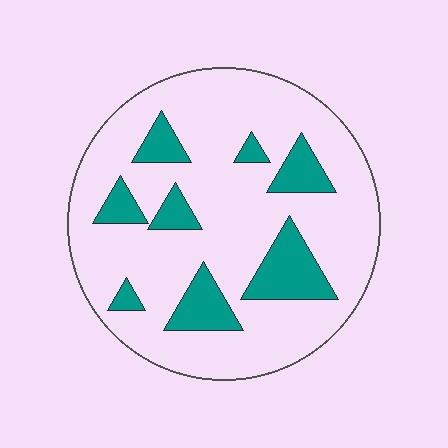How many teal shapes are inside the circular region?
8.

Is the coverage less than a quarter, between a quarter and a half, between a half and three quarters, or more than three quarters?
Less than a quarter.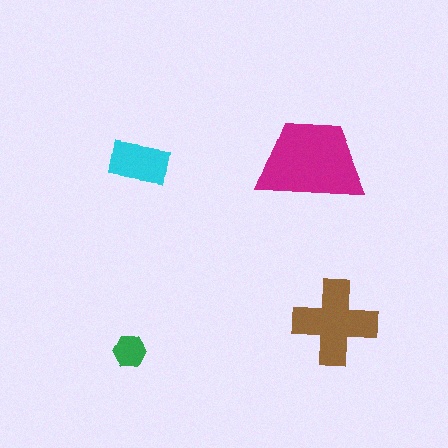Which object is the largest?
The magenta trapezoid.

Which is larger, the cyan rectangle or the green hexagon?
The cyan rectangle.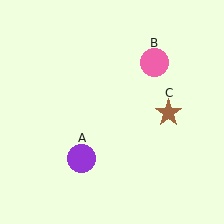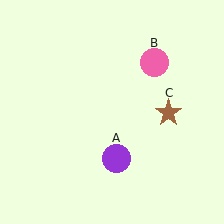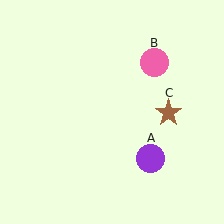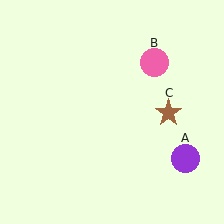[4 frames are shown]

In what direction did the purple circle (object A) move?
The purple circle (object A) moved right.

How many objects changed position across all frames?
1 object changed position: purple circle (object A).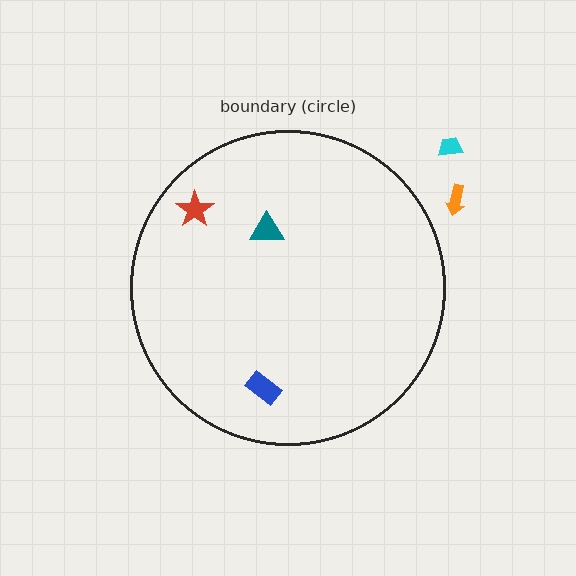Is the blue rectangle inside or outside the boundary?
Inside.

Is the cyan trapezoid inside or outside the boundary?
Outside.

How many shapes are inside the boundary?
3 inside, 2 outside.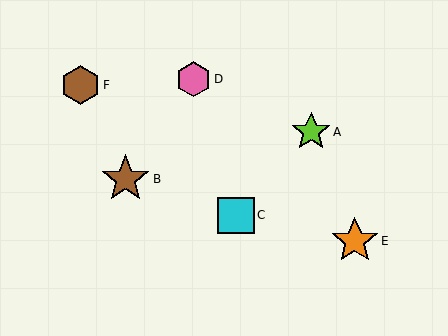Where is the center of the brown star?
The center of the brown star is at (126, 179).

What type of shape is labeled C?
Shape C is a cyan square.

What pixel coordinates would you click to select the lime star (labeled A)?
Click at (311, 132) to select the lime star A.